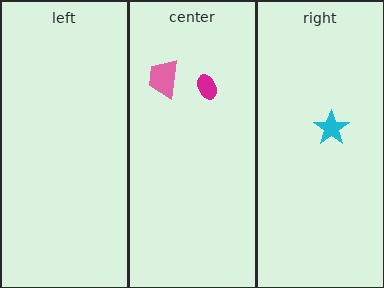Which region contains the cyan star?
The right region.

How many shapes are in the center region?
2.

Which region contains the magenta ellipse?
The center region.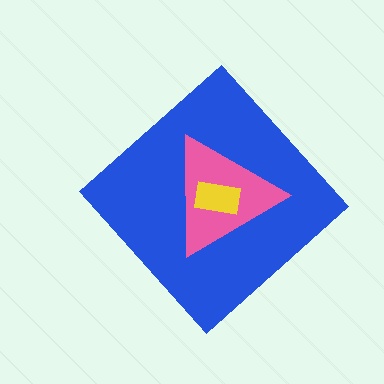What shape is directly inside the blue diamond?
The pink triangle.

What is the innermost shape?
The yellow rectangle.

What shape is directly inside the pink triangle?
The yellow rectangle.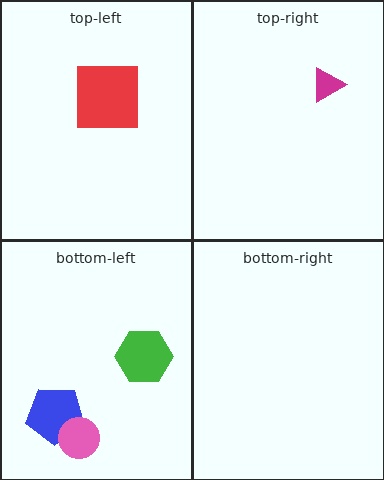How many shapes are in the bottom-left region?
3.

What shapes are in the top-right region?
The magenta triangle.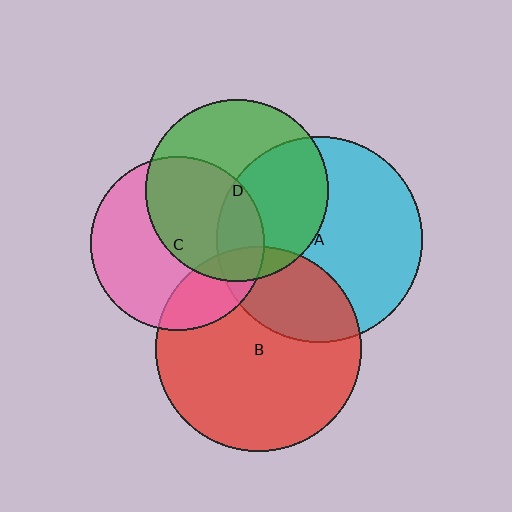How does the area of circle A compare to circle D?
Approximately 1.3 times.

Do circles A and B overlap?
Yes.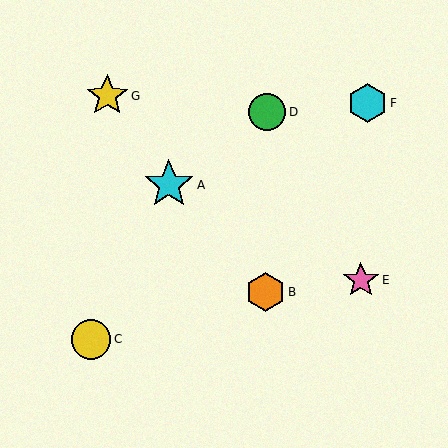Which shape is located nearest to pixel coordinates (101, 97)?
The yellow star (labeled G) at (107, 96) is nearest to that location.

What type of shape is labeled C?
Shape C is a yellow circle.